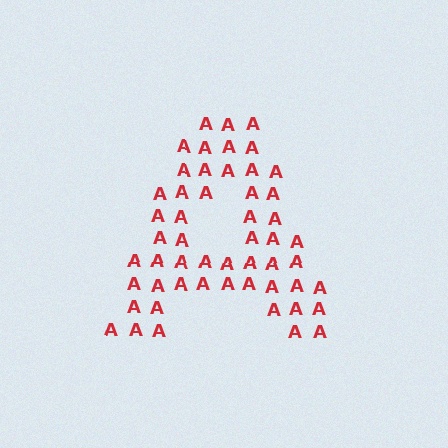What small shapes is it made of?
It is made of small letter A's.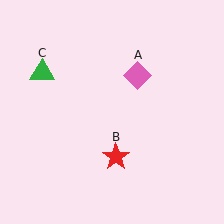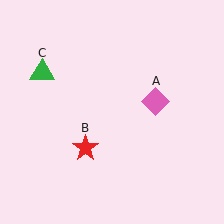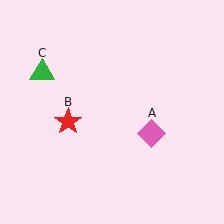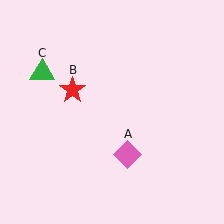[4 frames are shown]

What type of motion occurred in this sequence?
The pink diamond (object A), red star (object B) rotated clockwise around the center of the scene.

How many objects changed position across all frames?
2 objects changed position: pink diamond (object A), red star (object B).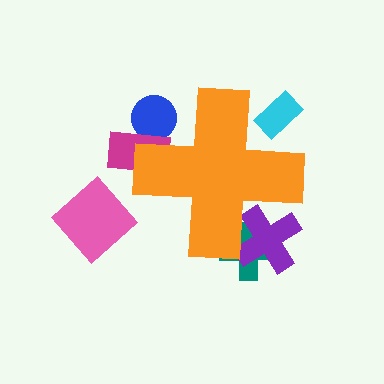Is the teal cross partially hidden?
Yes, the teal cross is partially hidden behind the orange cross.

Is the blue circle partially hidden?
Yes, the blue circle is partially hidden behind the orange cross.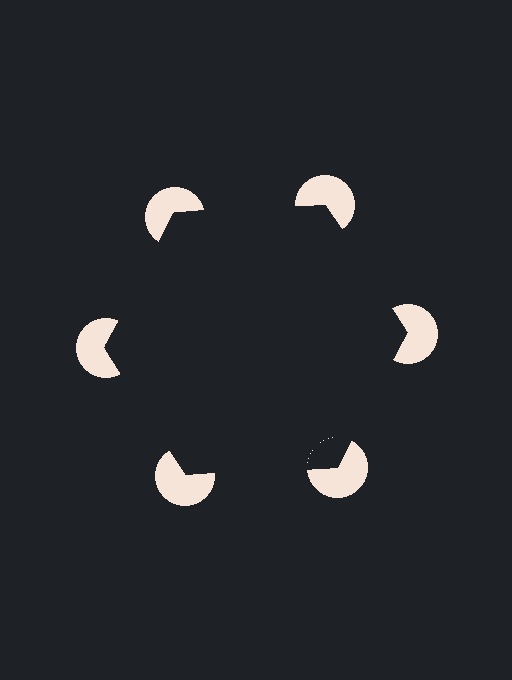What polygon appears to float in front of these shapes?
An illusory hexagon — its edges are inferred from the aligned wedge cuts in the pac-man discs, not physically drawn.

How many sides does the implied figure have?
6 sides.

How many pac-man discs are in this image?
There are 6 — one at each vertex of the illusory hexagon.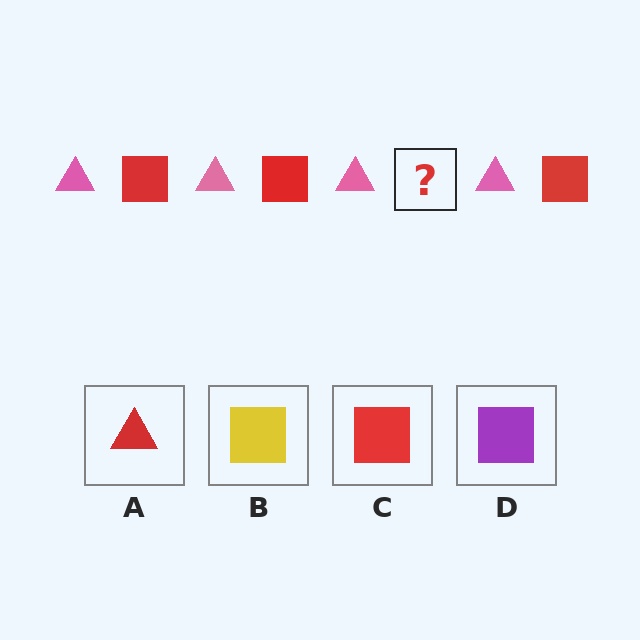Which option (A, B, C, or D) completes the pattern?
C.